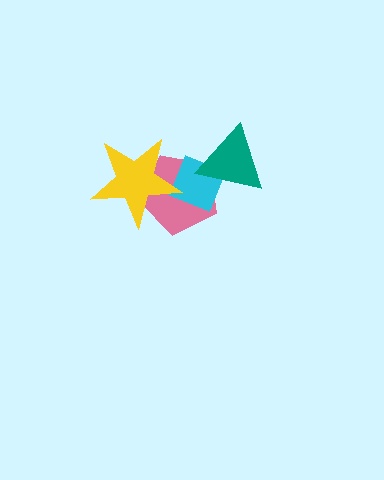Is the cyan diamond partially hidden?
Yes, it is partially covered by another shape.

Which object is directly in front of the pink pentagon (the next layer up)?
The cyan diamond is directly in front of the pink pentagon.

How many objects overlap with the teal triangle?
2 objects overlap with the teal triangle.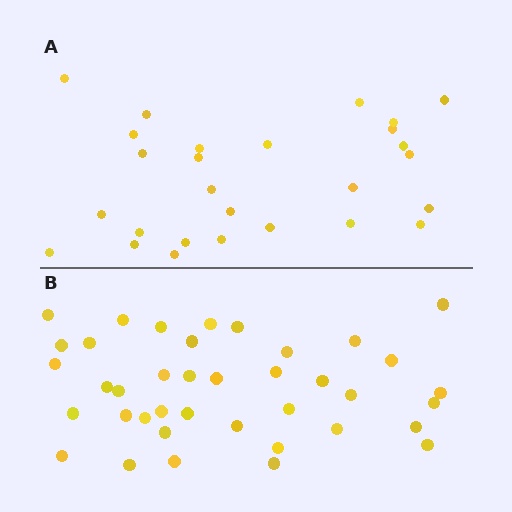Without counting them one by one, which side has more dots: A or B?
Region B (the bottom region) has more dots.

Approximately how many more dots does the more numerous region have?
Region B has roughly 12 or so more dots than region A.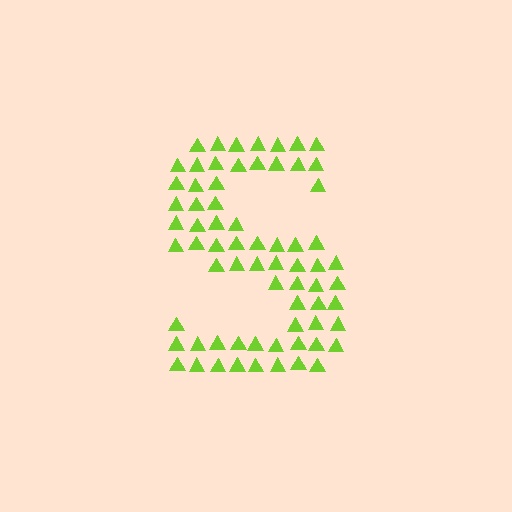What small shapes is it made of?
It is made of small triangles.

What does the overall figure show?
The overall figure shows the letter S.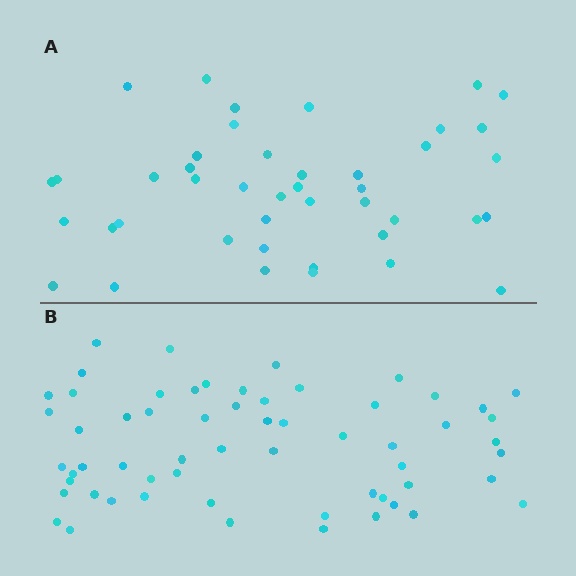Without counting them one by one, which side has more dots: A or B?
Region B (the bottom region) has more dots.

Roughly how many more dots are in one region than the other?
Region B has approximately 15 more dots than region A.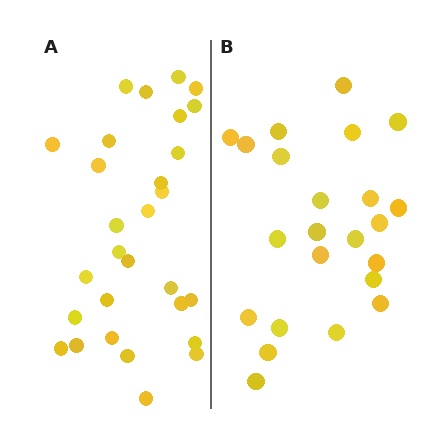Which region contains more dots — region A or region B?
Region A (the left region) has more dots.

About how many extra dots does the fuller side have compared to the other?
Region A has about 6 more dots than region B.